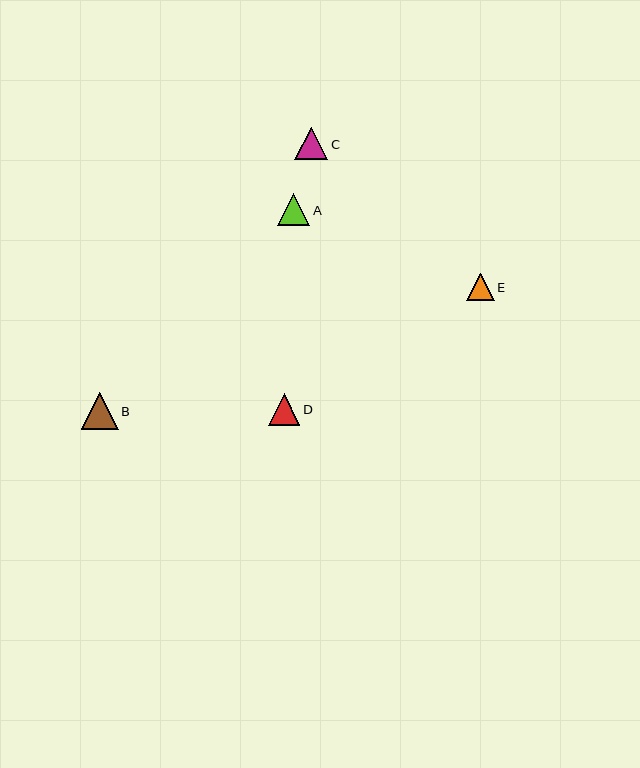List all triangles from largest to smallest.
From largest to smallest: B, C, A, D, E.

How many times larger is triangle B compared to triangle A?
Triangle B is approximately 1.2 times the size of triangle A.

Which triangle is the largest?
Triangle B is the largest with a size of approximately 37 pixels.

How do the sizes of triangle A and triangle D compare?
Triangle A and triangle D are approximately the same size.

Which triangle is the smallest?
Triangle E is the smallest with a size of approximately 28 pixels.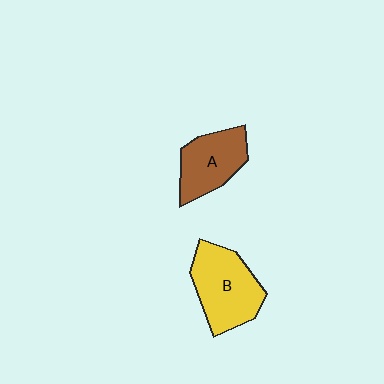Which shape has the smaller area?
Shape A (brown).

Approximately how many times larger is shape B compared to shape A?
Approximately 1.3 times.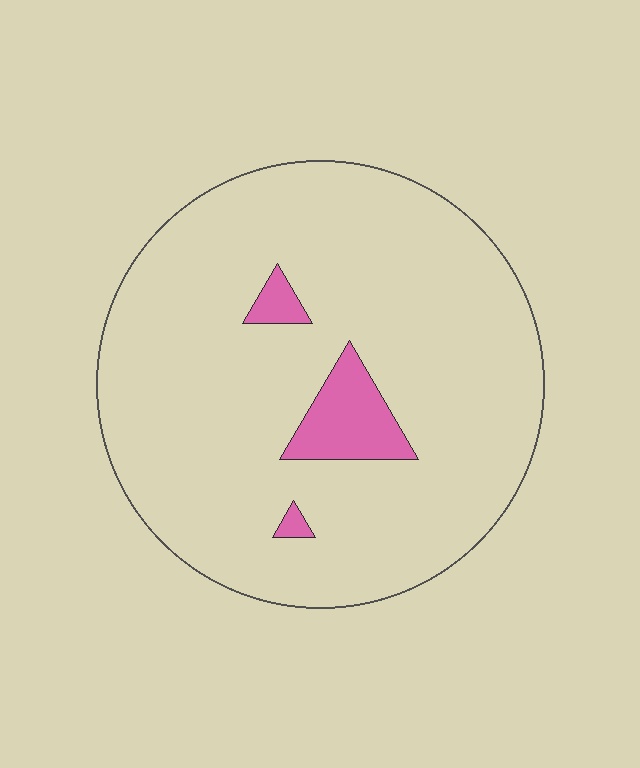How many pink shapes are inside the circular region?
3.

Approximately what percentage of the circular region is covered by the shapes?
Approximately 5%.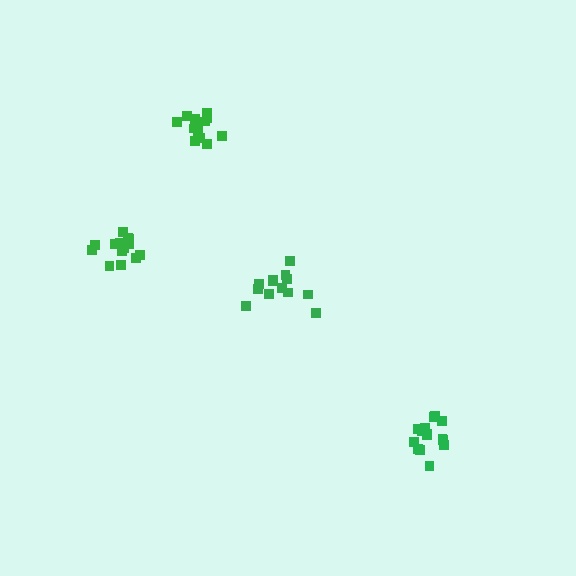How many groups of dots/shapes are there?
There are 4 groups.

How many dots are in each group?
Group 1: 15 dots, Group 2: 13 dots, Group 3: 14 dots, Group 4: 13 dots (55 total).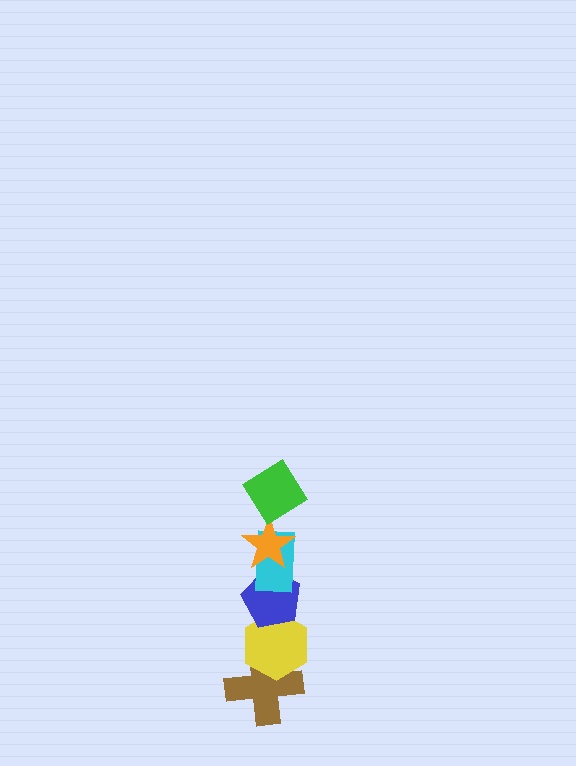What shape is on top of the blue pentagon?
The cyan rectangle is on top of the blue pentagon.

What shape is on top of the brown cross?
The yellow hexagon is on top of the brown cross.